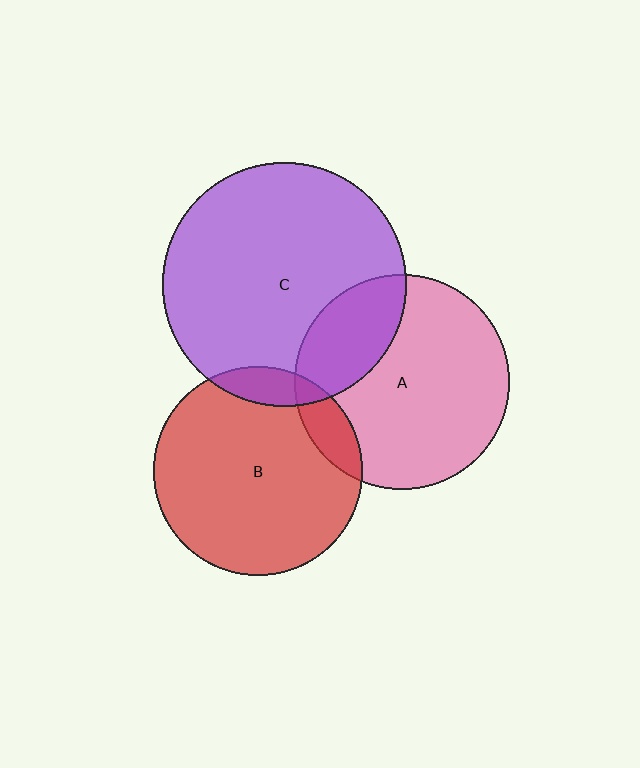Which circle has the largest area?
Circle C (purple).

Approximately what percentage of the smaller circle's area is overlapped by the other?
Approximately 10%.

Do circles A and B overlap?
Yes.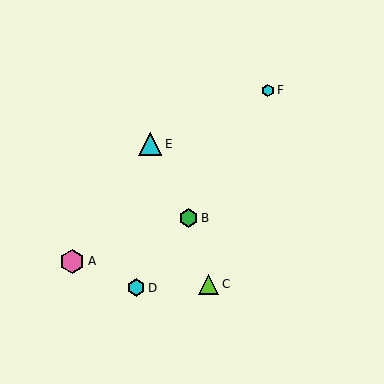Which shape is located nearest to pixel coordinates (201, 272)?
The lime triangle (labeled C) at (209, 284) is nearest to that location.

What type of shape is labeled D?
Shape D is a cyan hexagon.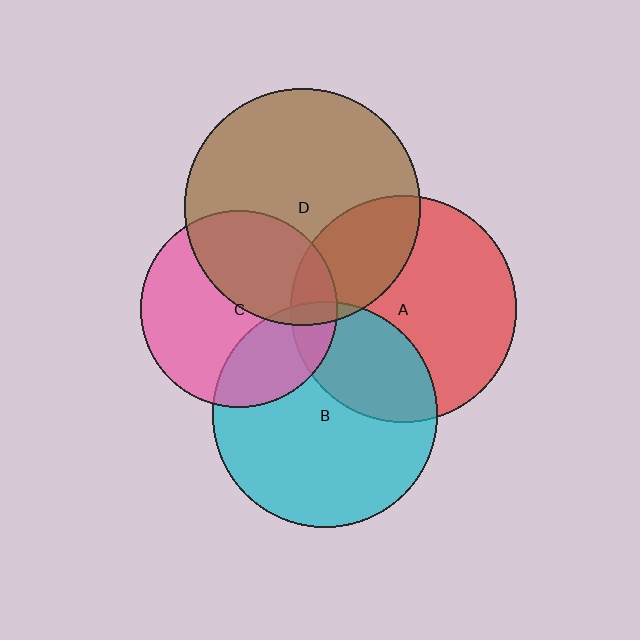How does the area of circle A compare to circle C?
Approximately 1.3 times.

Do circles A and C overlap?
Yes.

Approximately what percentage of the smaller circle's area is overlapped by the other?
Approximately 15%.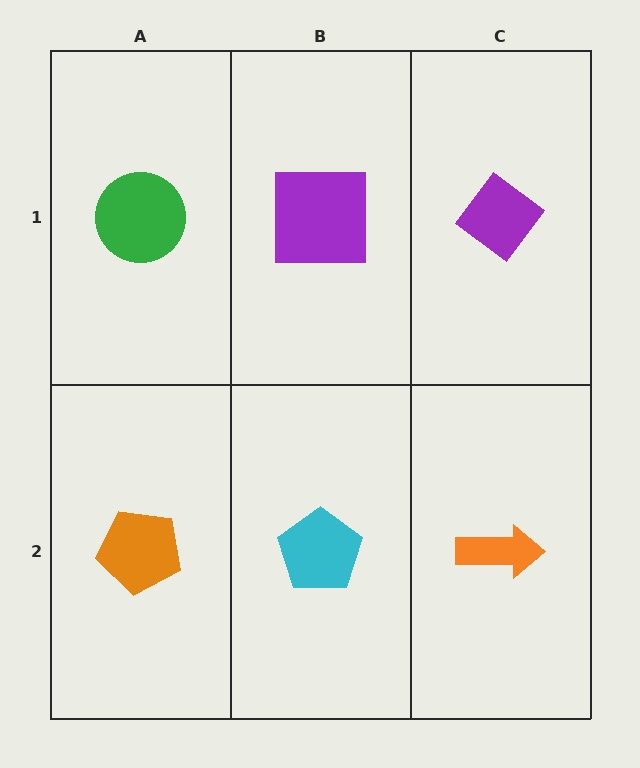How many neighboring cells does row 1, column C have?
2.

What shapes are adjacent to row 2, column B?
A purple square (row 1, column B), an orange pentagon (row 2, column A), an orange arrow (row 2, column C).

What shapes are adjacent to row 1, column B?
A cyan pentagon (row 2, column B), a green circle (row 1, column A), a purple diamond (row 1, column C).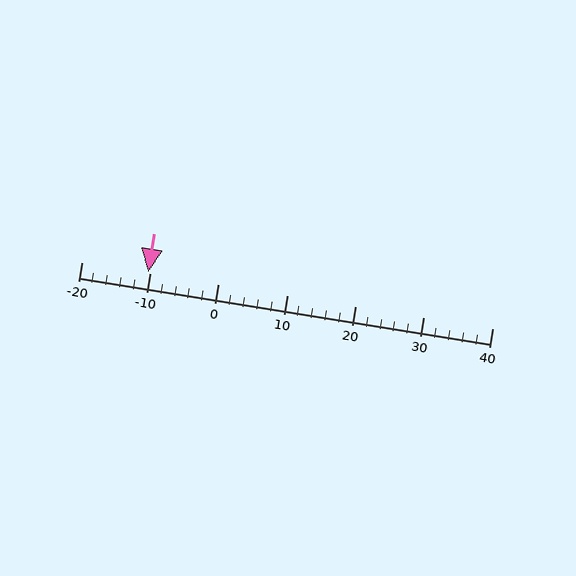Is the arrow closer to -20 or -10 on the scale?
The arrow is closer to -10.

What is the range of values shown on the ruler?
The ruler shows values from -20 to 40.